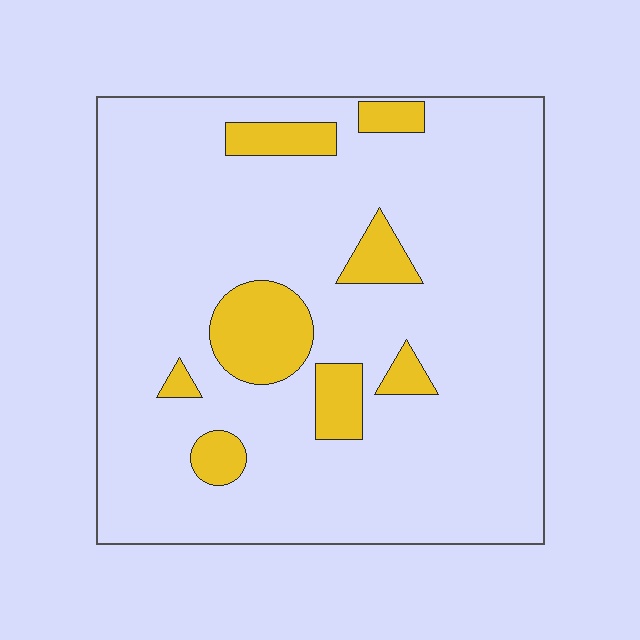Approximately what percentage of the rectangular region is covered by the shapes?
Approximately 15%.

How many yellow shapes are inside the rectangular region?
8.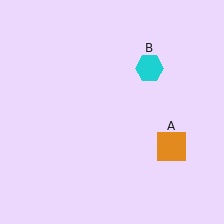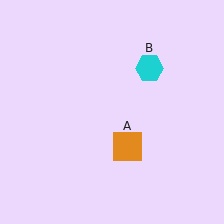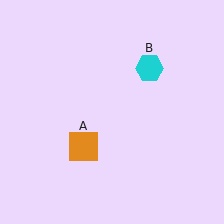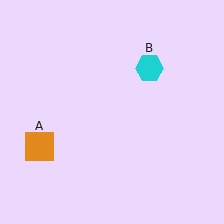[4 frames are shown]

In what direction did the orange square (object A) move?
The orange square (object A) moved left.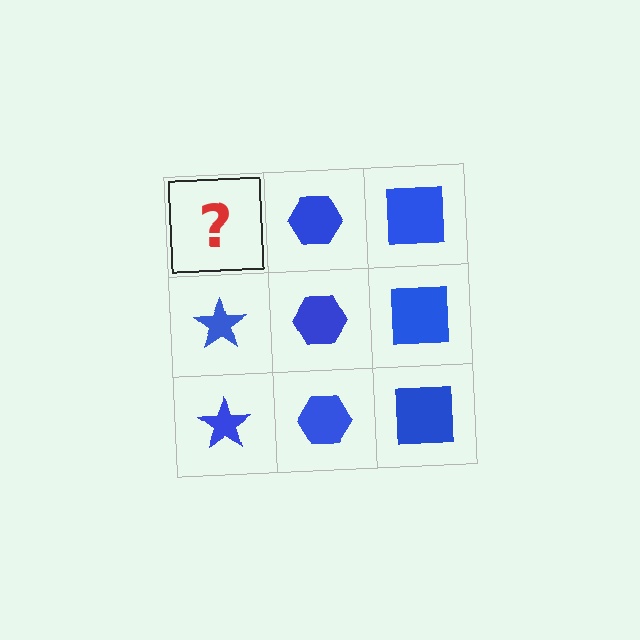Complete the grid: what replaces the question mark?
The question mark should be replaced with a blue star.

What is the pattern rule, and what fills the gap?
The rule is that each column has a consistent shape. The gap should be filled with a blue star.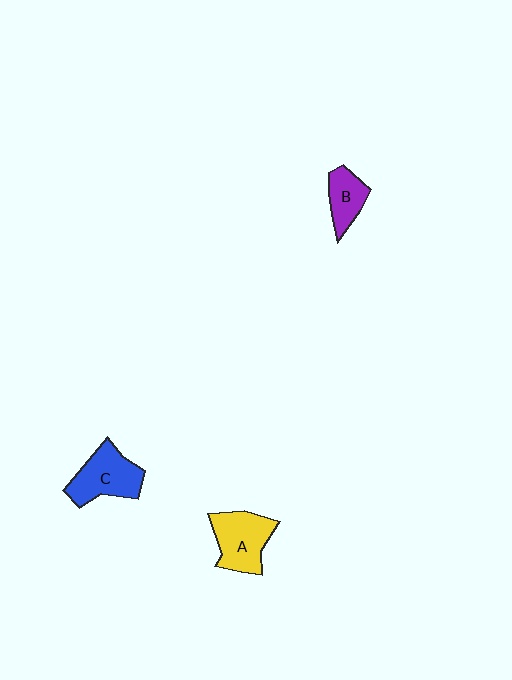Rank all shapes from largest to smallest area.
From largest to smallest: C (blue), A (yellow), B (purple).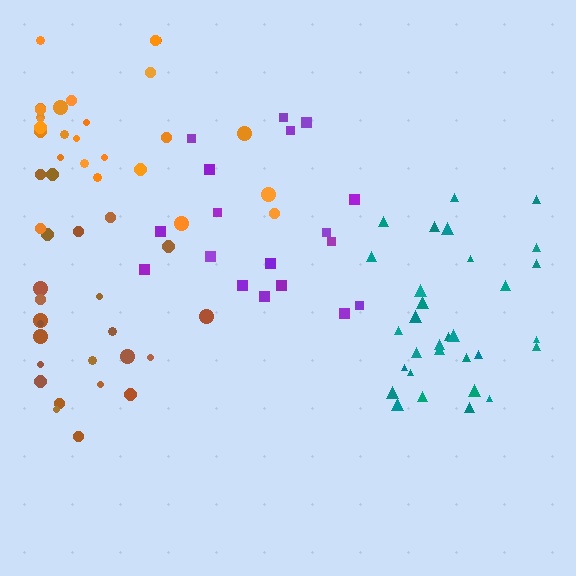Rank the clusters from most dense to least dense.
teal, brown, orange, purple.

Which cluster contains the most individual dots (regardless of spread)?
Teal (31).